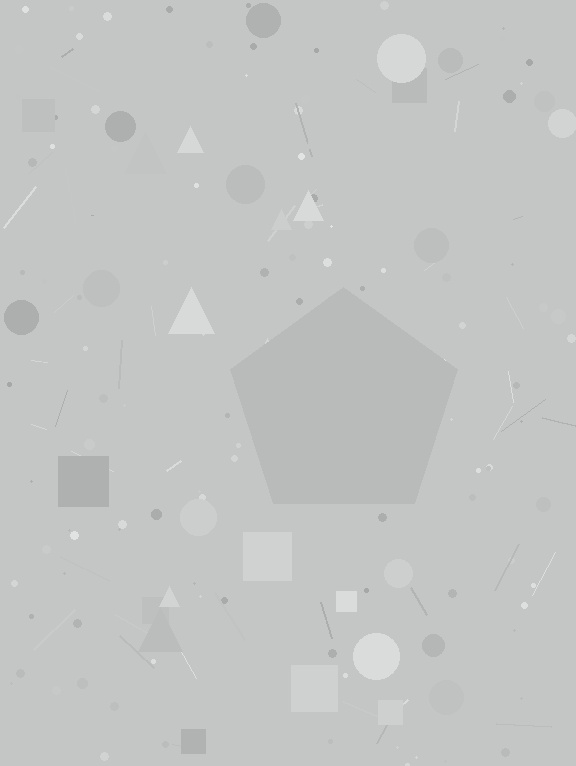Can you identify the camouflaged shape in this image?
The camouflaged shape is a pentagon.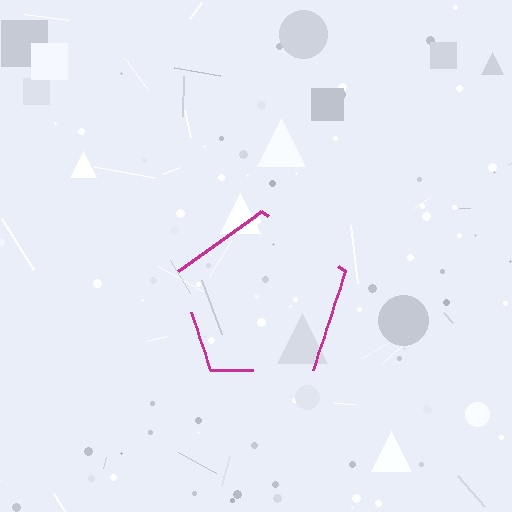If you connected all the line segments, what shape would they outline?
They would outline a pentagon.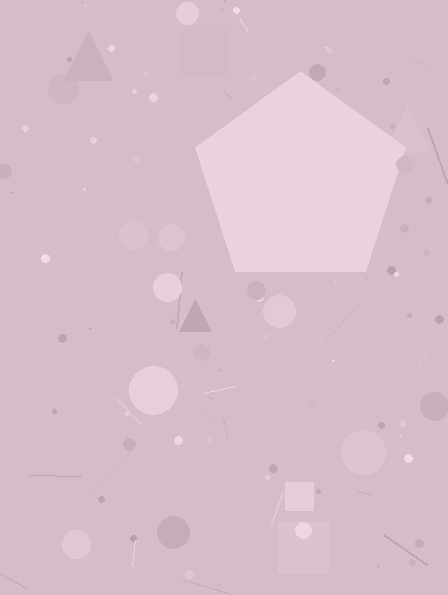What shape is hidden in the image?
A pentagon is hidden in the image.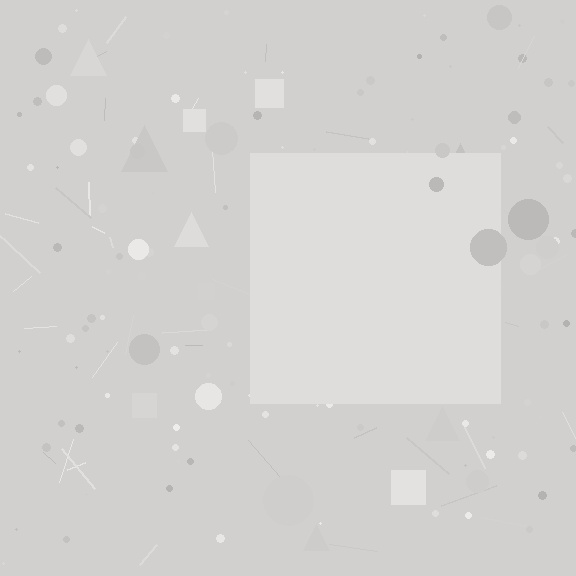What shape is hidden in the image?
A square is hidden in the image.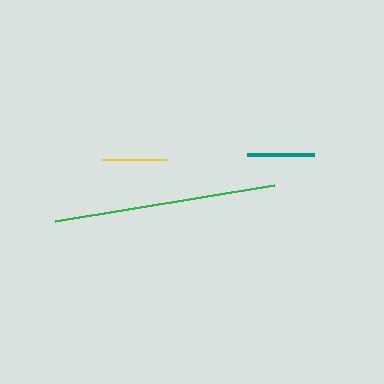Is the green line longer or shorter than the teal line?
The green line is longer than the teal line.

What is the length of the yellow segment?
The yellow segment is approximately 64 pixels long.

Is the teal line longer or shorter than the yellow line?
The teal line is longer than the yellow line.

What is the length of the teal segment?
The teal segment is approximately 67 pixels long.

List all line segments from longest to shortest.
From longest to shortest: green, teal, yellow.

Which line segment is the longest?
The green line is the longest at approximately 222 pixels.